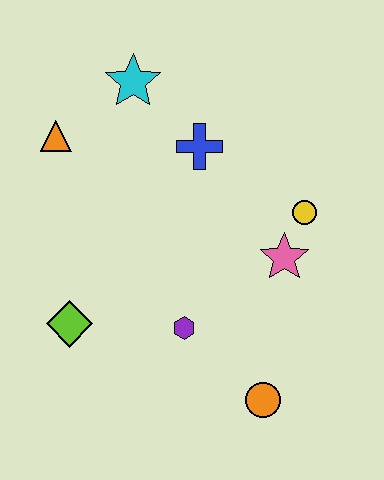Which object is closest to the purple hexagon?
The orange circle is closest to the purple hexagon.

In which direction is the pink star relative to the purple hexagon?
The pink star is to the right of the purple hexagon.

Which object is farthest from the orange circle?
The cyan star is farthest from the orange circle.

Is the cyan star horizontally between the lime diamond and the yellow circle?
Yes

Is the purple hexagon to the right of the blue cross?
No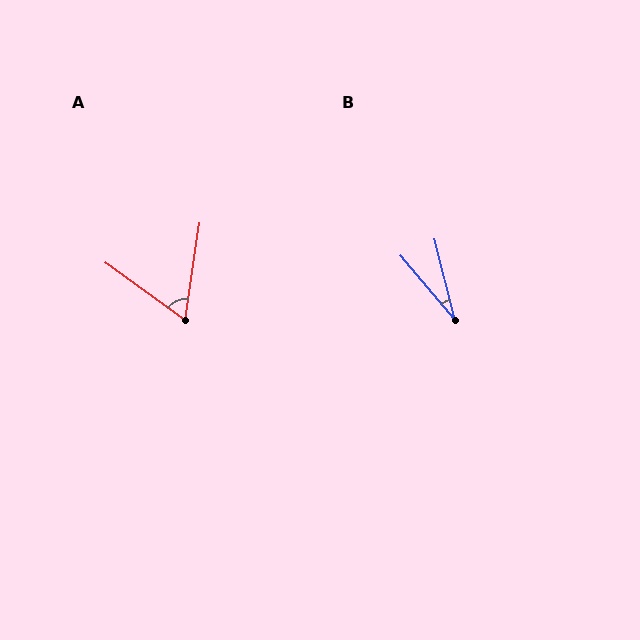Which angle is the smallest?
B, at approximately 26 degrees.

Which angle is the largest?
A, at approximately 62 degrees.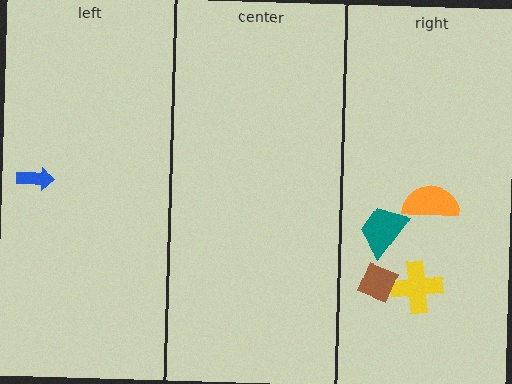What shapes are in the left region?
The blue arrow.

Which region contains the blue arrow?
The left region.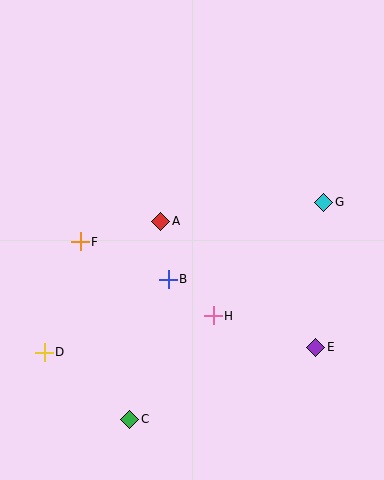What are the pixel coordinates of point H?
Point H is at (213, 316).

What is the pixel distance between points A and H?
The distance between A and H is 108 pixels.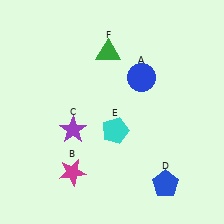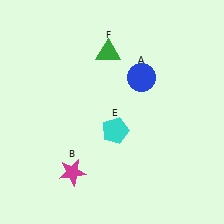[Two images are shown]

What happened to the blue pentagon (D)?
The blue pentagon (D) was removed in Image 2. It was in the bottom-right area of Image 1.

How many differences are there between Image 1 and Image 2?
There are 2 differences between the two images.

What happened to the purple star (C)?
The purple star (C) was removed in Image 2. It was in the bottom-left area of Image 1.